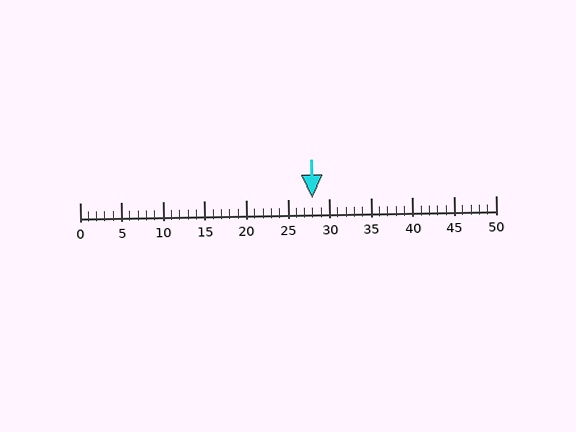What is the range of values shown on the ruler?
The ruler shows values from 0 to 50.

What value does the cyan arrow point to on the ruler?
The cyan arrow points to approximately 28.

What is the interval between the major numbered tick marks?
The major tick marks are spaced 5 units apart.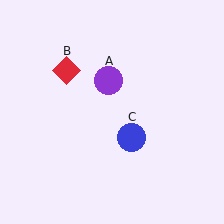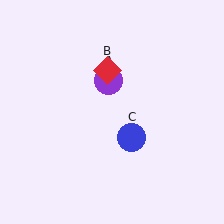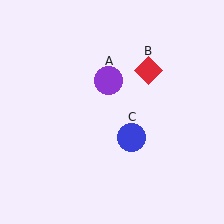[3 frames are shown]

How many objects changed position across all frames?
1 object changed position: red diamond (object B).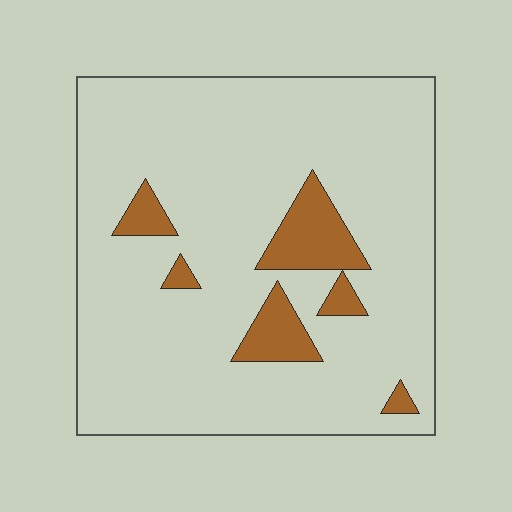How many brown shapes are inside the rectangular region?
6.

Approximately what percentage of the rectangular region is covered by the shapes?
Approximately 10%.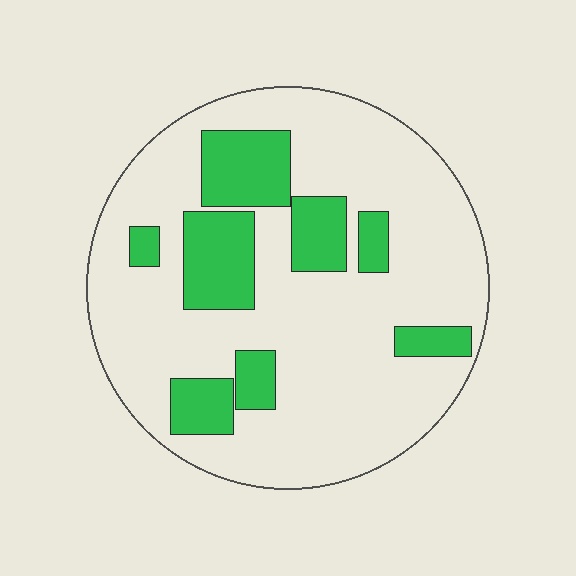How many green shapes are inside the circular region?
8.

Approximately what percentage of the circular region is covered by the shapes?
Approximately 25%.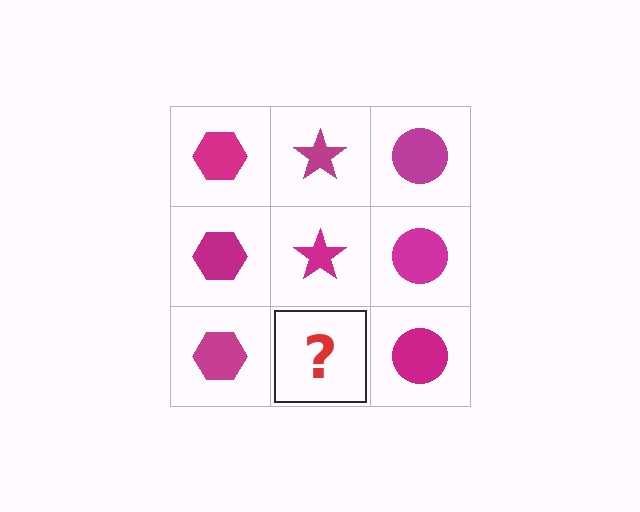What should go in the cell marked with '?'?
The missing cell should contain a magenta star.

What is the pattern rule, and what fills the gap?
The rule is that each column has a consistent shape. The gap should be filled with a magenta star.